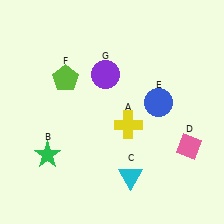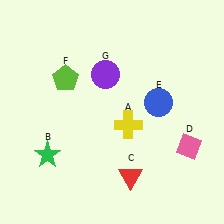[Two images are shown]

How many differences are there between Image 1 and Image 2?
There is 1 difference between the two images.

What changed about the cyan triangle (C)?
In Image 1, C is cyan. In Image 2, it changed to red.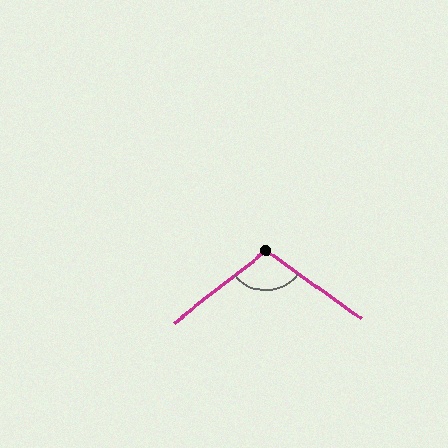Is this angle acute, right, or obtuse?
It is obtuse.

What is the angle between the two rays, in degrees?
Approximately 107 degrees.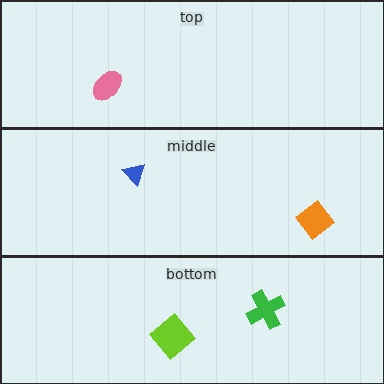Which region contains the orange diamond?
The middle region.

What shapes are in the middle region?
The blue triangle, the orange diamond.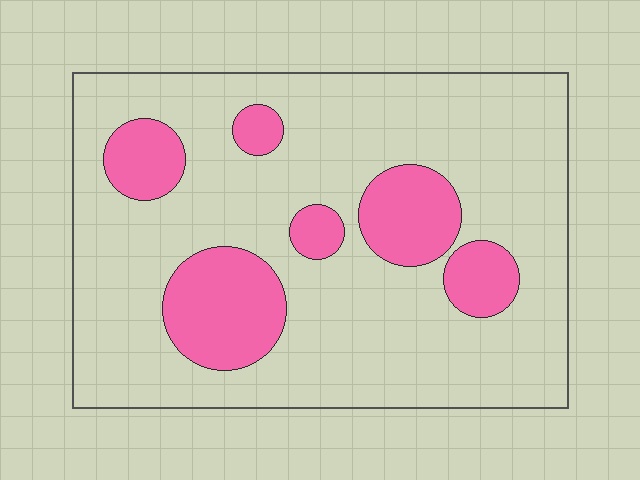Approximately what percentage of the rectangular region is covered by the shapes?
Approximately 20%.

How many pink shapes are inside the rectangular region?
6.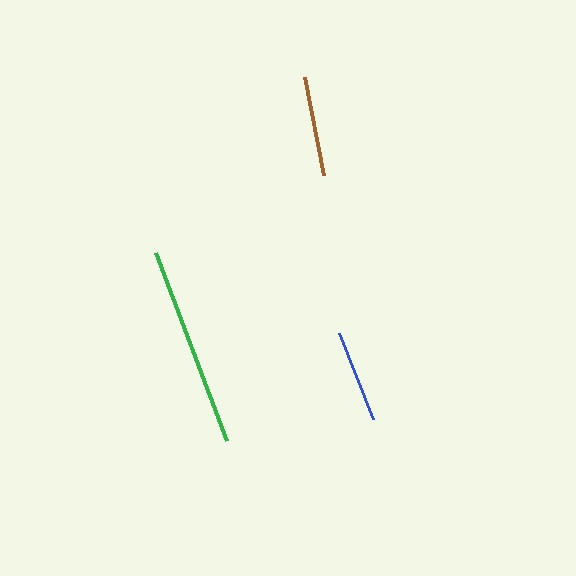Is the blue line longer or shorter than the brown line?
The brown line is longer than the blue line.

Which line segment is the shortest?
The blue line is the shortest at approximately 92 pixels.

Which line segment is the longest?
The green line is the longest at approximately 201 pixels.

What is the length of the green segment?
The green segment is approximately 201 pixels long.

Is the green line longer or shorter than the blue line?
The green line is longer than the blue line.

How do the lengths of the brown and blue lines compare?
The brown and blue lines are approximately the same length.